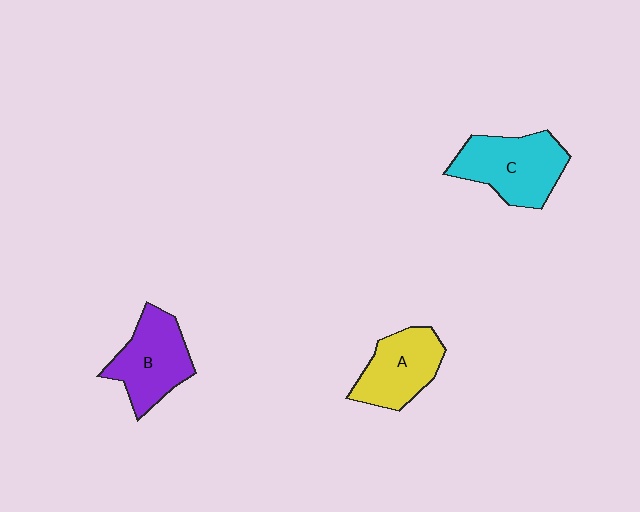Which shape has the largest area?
Shape C (cyan).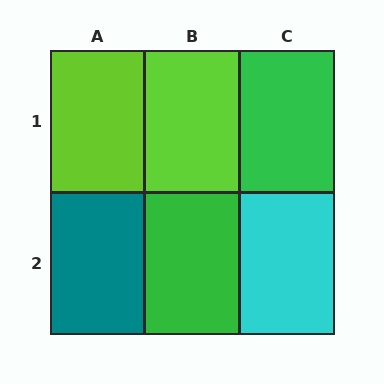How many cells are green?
2 cells are green.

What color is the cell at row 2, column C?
Cyan.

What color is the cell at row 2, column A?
Teal.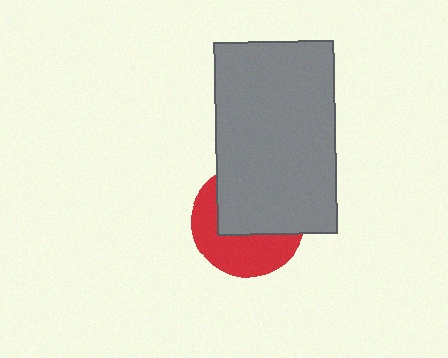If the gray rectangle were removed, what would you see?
You would see the complete red circle.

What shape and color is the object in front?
The object in front is a gray rectangle.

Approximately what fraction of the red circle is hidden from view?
Roughly 54% of the red circle is hidden behind the gray rectangle.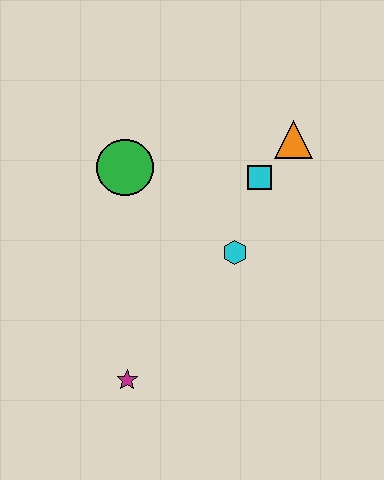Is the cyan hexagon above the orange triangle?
No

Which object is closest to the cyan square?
The orange triangle is closest to the cyan square.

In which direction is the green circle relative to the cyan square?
The green circle is to the left of the cyan square.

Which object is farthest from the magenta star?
The orange triangle is farthest from the magenta star.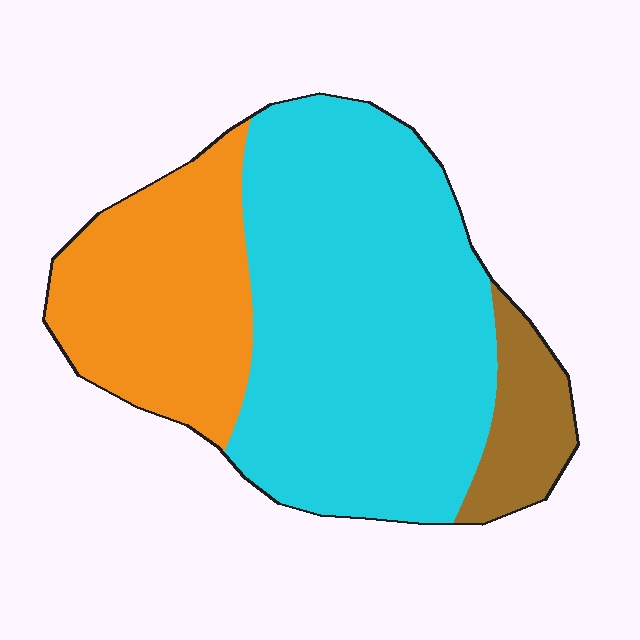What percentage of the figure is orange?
Orange takes up about one quarter (1/4) of the figure.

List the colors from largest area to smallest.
From largest to smallest: cyan, orange, brown.